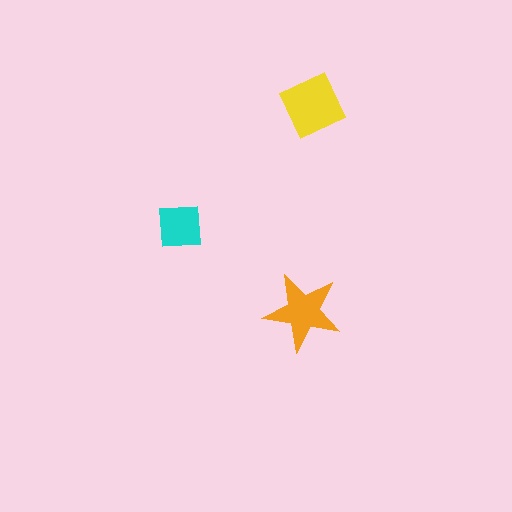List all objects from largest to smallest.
The yellow diamond, the orange star, the cyan square.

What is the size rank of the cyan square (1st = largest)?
3rd.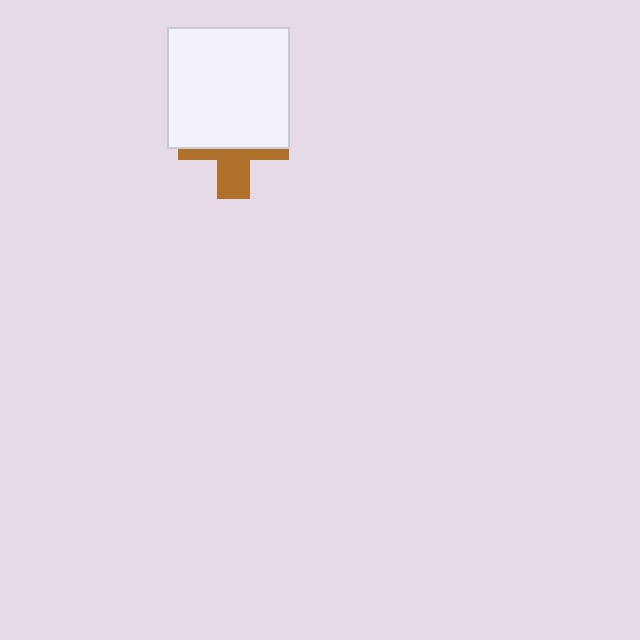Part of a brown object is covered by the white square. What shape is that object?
It is a cross.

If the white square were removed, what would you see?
You would see the complete brown cross.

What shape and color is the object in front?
The object in front is a white square.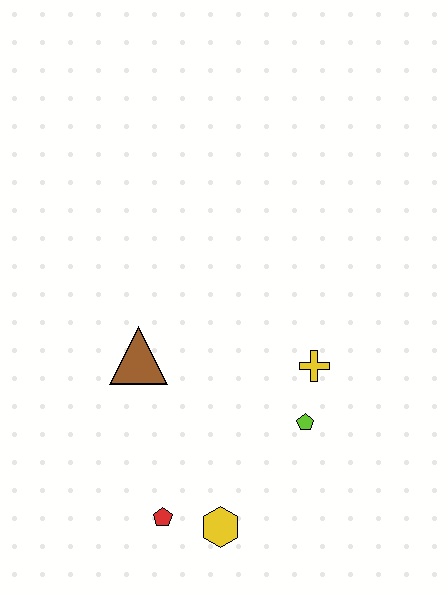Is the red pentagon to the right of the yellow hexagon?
No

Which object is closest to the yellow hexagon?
The red pentagon is closest to the yellow hexagon.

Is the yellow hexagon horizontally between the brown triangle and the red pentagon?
No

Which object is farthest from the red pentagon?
The yellow cross is farthest from the red pentagon.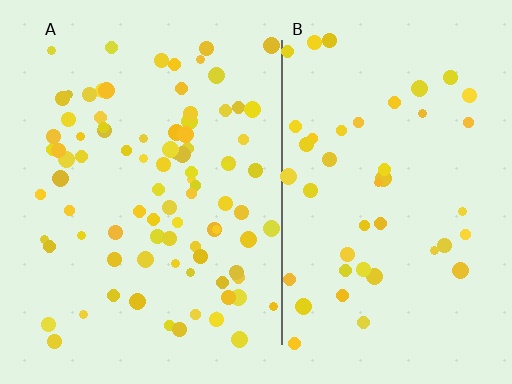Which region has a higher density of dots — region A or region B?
A (the left).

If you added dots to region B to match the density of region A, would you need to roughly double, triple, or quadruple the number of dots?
Approximately double.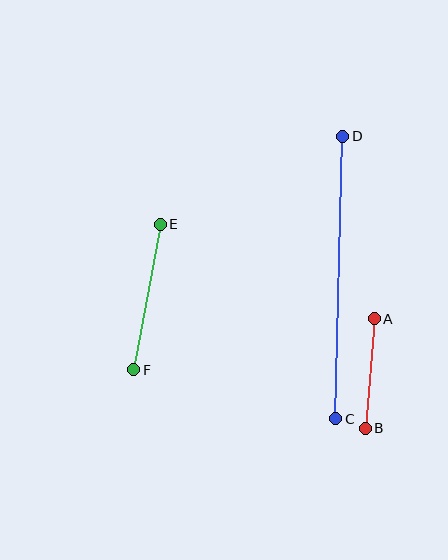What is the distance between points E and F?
The distance is approximately 148 pixels.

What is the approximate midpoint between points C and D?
The midpoint is at approximately (339, 277) pixels.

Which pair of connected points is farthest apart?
Points C and D are farthest apart.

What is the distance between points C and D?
The distance is approximately 283 pixels.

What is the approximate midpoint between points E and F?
The midpoint is at approximately (147, 297) pixels.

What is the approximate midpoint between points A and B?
The midpoint is at approximately (370, 374) pixels.